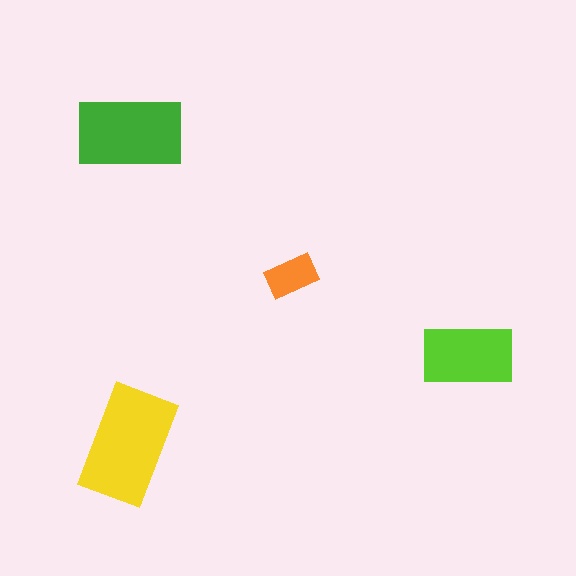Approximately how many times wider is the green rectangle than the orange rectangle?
About 2 times wider.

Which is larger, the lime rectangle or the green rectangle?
The green one.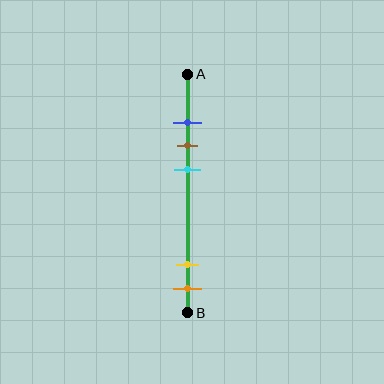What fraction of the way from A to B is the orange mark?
The orange mark is approximately 90% (0.9) of the way from A to B.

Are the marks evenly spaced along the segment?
No, the marks are not evenly spaced.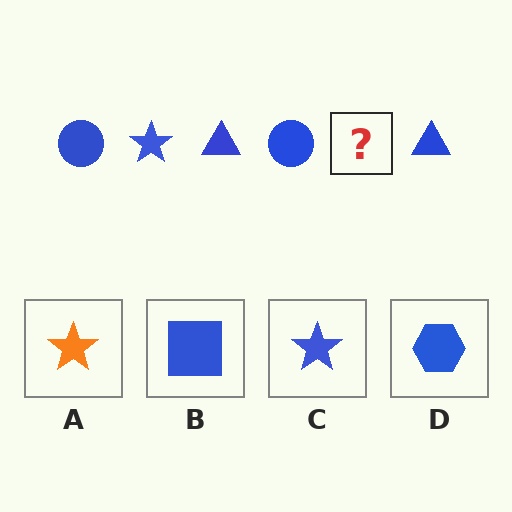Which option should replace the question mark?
Option C.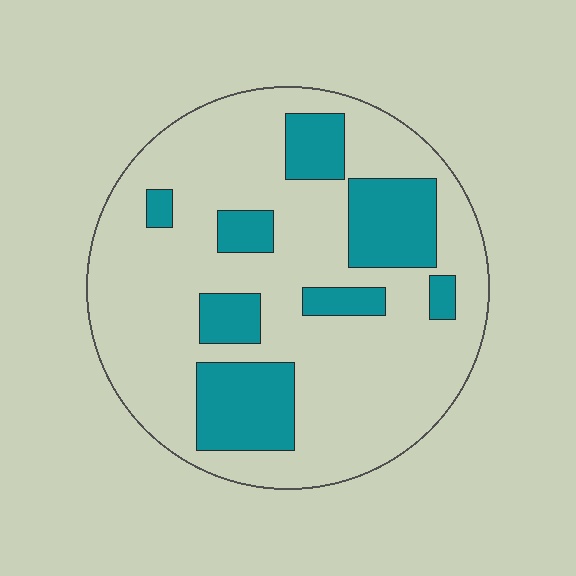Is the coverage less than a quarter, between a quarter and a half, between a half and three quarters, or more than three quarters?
Less than a quarter.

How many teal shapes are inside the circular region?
8.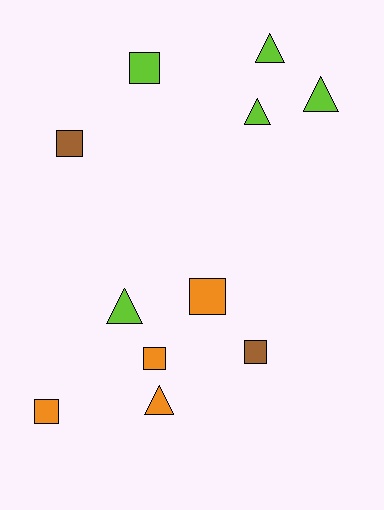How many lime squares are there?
There is 1 lime square.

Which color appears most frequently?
Lime, with 5 objects.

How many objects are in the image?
There are 11 objects.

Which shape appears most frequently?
Square, with 6 objects.